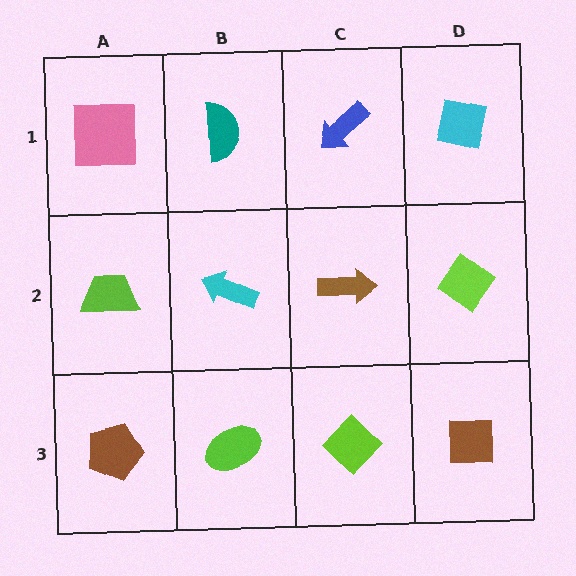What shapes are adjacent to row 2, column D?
A cyan square (row 1, column D), a brown square (row 3, column D), a brown arrow (row 2, column C).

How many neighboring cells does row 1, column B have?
3.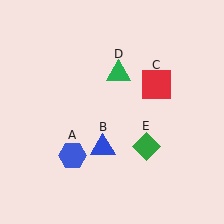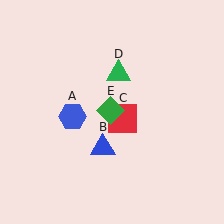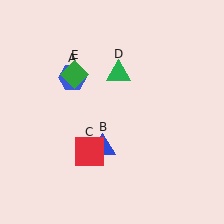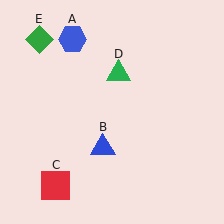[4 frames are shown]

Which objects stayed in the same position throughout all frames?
Blue triangle (object B) and green triangle (object D) remained stationary.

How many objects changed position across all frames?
3 objects changed position: blue hexagon (object A), red square (object C), green diamond (object E).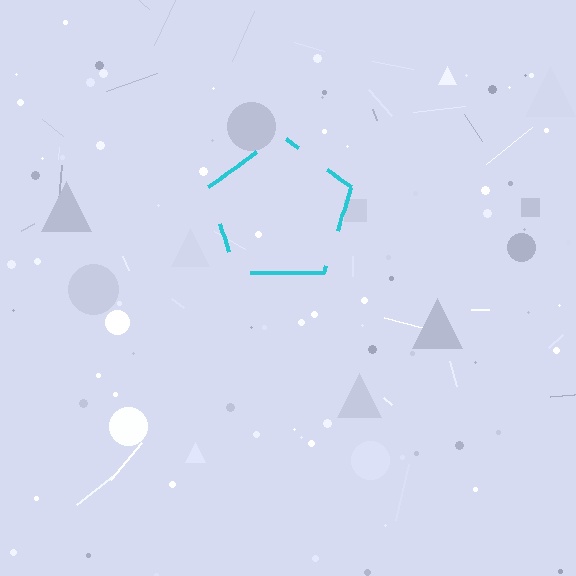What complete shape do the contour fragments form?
The contour fragments form a pentagon.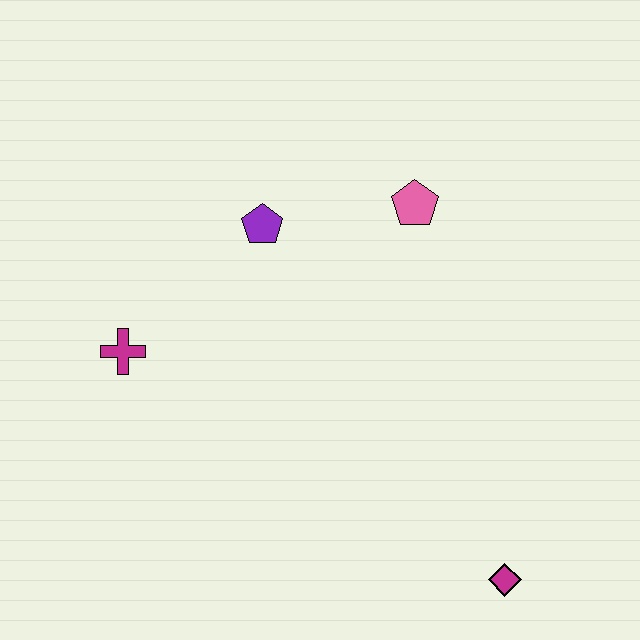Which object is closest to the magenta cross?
The purple pentagon is closest to the magenta cross.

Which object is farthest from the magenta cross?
The magenta diamond is farthest from the magenta cross.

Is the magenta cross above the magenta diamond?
Yes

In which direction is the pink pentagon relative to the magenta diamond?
The pink pentagon is above the magenta diamond.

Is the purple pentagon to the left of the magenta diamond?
Yes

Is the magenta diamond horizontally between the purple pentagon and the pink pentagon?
No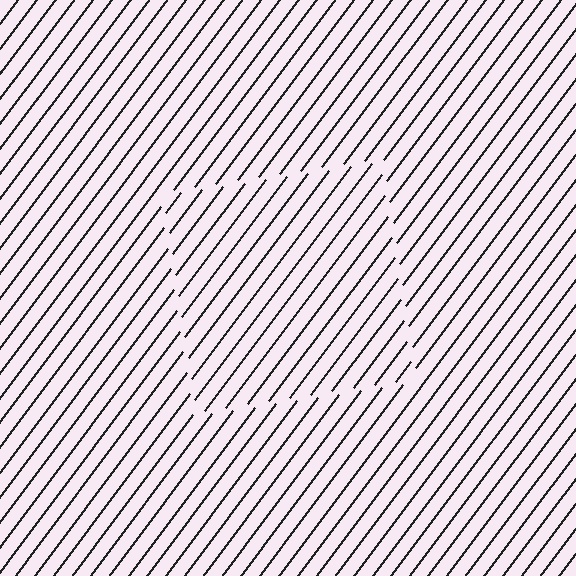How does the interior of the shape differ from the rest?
The interior of the shape contains the same grating, shifted by half a period — the contour is defined by the phase discontinuity where line-ends from the inner and outer gratings abut.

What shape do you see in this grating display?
An illusory square. The interior of the shape contains the same grating, shifted by half a period — the contour is defined by the phase discontinuity where line-ends from the inner and outer gratings abut.